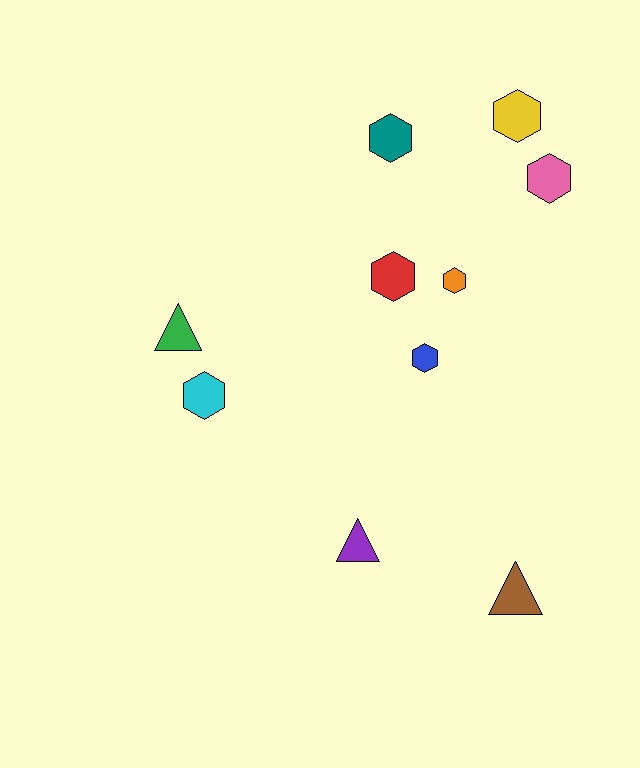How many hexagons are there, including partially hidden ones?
There are 7 hexagons.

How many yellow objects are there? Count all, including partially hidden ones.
There is 1 yellow object.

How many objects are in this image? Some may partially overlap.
There are 10 objects.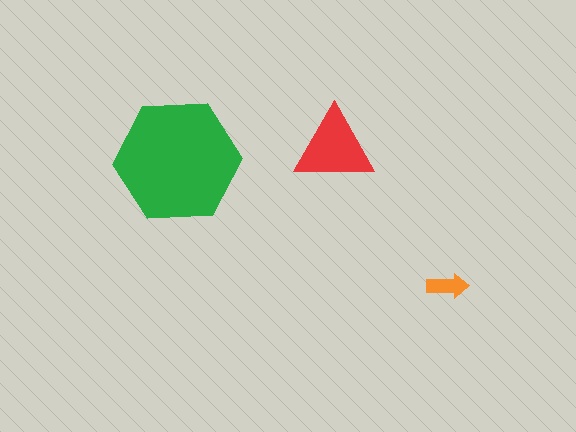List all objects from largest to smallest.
The green hexagon, the red triangle, the orange arrow.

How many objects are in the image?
There are 3 objects in the image.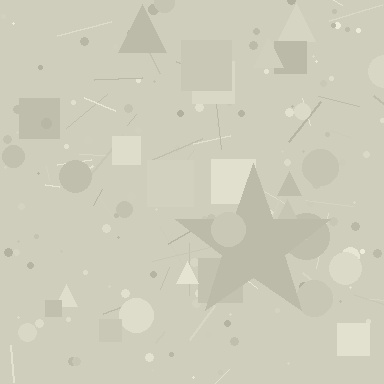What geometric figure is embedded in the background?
A star is embedded in the background.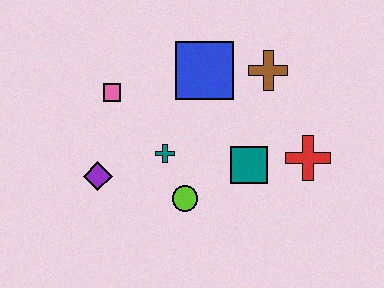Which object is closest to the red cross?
The teal square is closest to the red cross.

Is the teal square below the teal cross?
Yes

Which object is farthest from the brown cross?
The purple diamond is farthest from the brown cross.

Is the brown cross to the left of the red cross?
Yes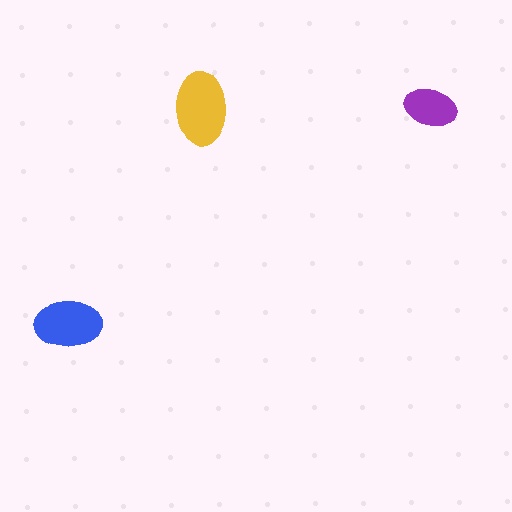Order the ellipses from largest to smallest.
the yellow one, the blue one, the purple one.